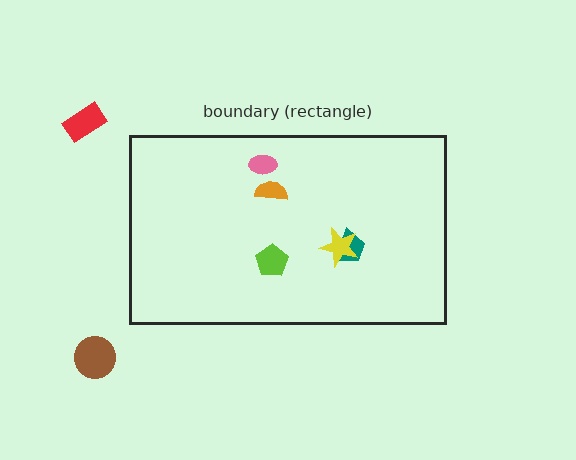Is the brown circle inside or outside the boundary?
Outside.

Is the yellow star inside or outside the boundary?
Inside.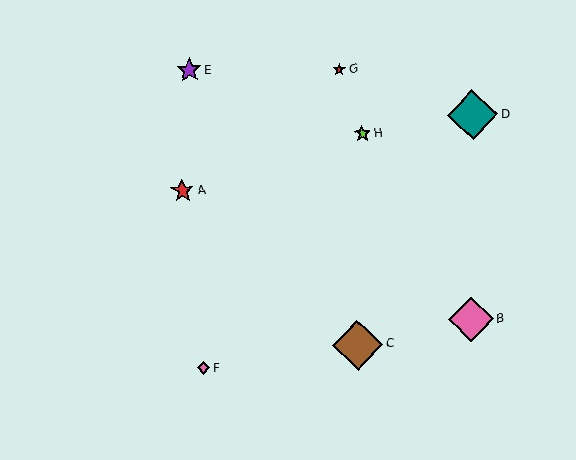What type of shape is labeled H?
Shape H is a lime star.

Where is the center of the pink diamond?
The center of the pink diamond is at (471, 319).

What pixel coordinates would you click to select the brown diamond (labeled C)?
Click at (358, 345) to select the brown diamond C.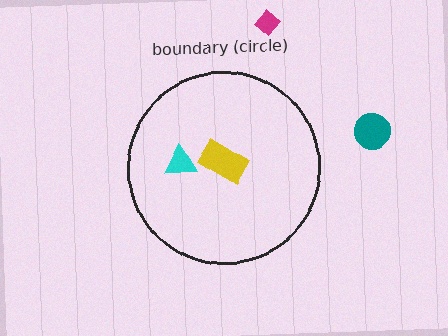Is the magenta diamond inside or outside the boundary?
Outside.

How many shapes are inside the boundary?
2 inside, 2 outside.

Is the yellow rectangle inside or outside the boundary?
Inside.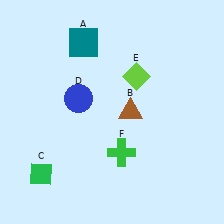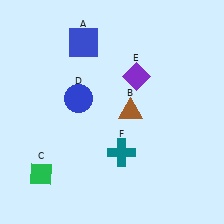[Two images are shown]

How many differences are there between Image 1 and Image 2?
There are 3 differences between the two images.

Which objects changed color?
A changed from teal to blue. E changed from lime to purple. F changed from green to teal.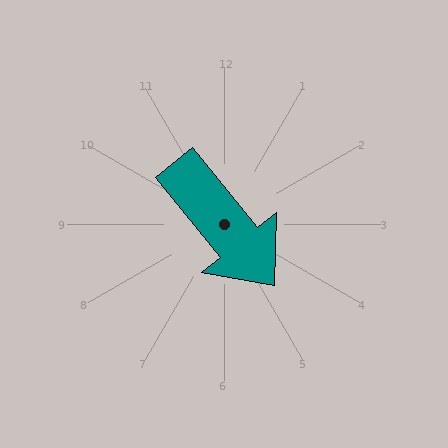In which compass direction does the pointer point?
Southeast.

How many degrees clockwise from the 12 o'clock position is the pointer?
Approximately 141 degrees.